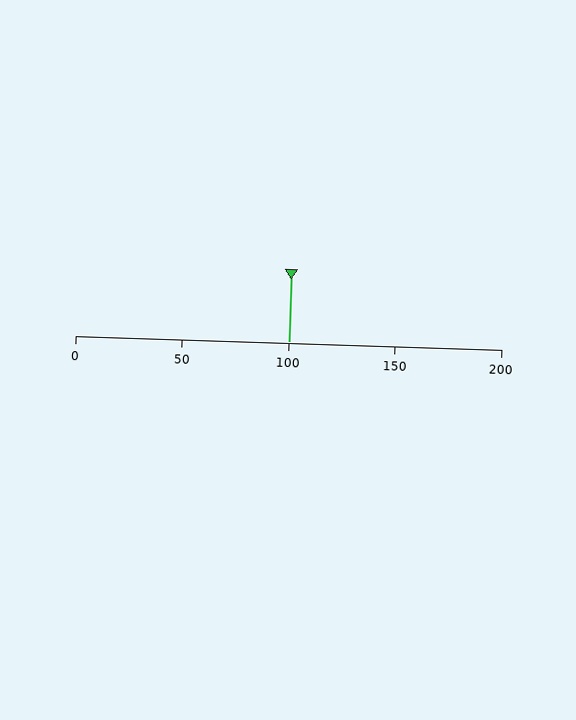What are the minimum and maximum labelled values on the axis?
The axis runs from 0 to 200.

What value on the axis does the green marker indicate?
The marker indicates approximately 100.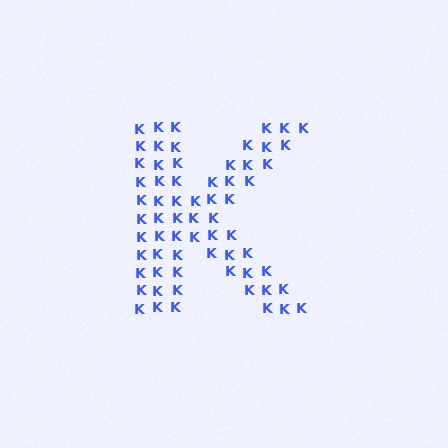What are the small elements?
The small elements are letter K's.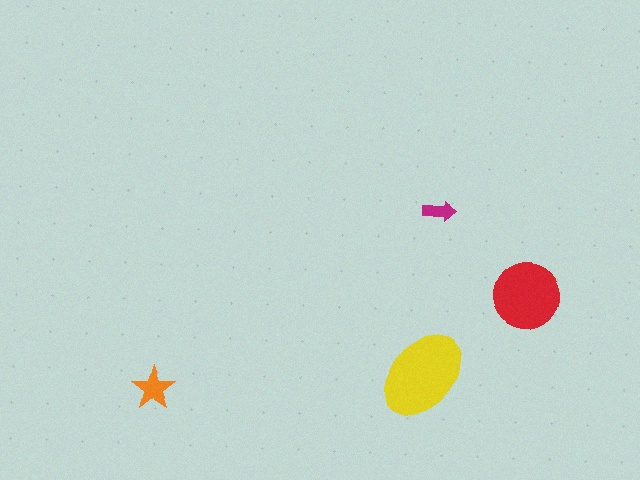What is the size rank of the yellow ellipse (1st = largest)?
1st.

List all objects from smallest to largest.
The magenta arrow, the orange star, the red circle, the yellow ellipse.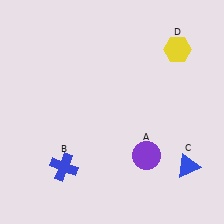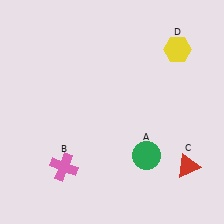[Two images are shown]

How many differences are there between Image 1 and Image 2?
There are 3 differences between the two images.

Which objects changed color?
A changed from purple to green. B changed from blue to pink. C changed from blue to red.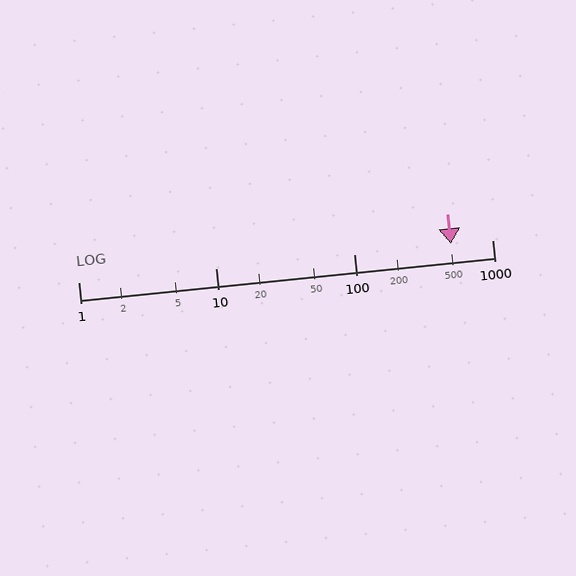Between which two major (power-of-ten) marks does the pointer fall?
The pointer is between 100 and 1000.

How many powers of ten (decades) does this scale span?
The scale spans 3 decades, from 1 to 1000.